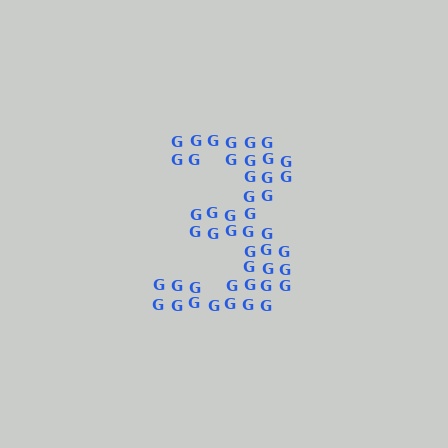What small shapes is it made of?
It is made of small letter G's.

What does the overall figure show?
The overall figure shows the digit 3.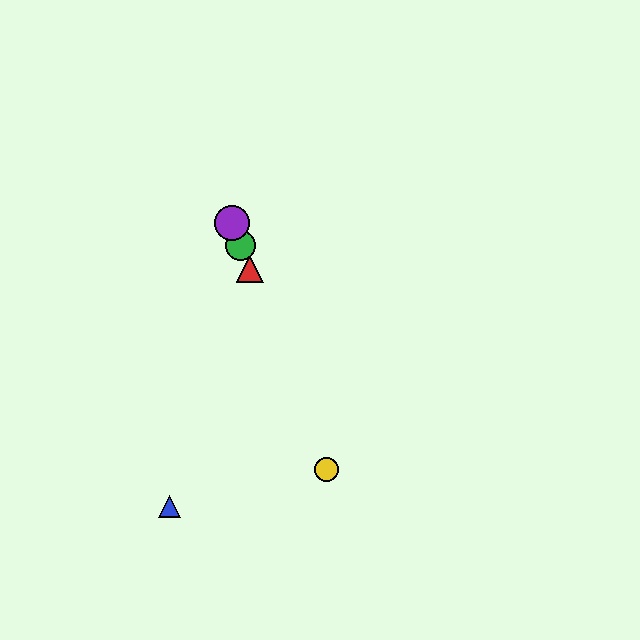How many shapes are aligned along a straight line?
4 shapes (the red triangle, the green circle, the yellow circle, the purple circle) are aligned along a straight line.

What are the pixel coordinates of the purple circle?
The purple circle is at (232, 223).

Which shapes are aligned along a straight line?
The red triangle, the green circle, the yellow circle, the purple circle are aligned along a straight line.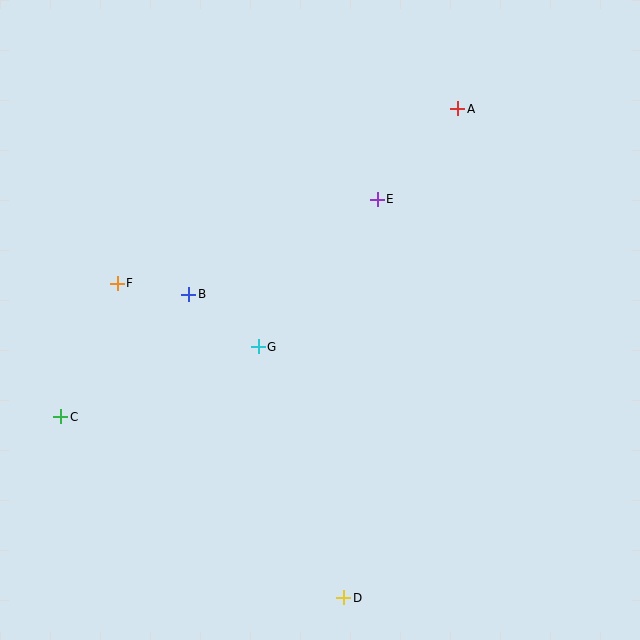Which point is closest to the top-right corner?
Point A is closest to the top-right corner.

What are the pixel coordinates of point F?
Point F is at (117, 283).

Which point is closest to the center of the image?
Point G at (258, 347) is closest to the center.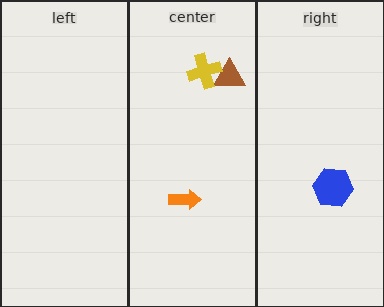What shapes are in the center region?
The brown triangle, the orange arrow, the yellow cross.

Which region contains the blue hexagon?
The right region.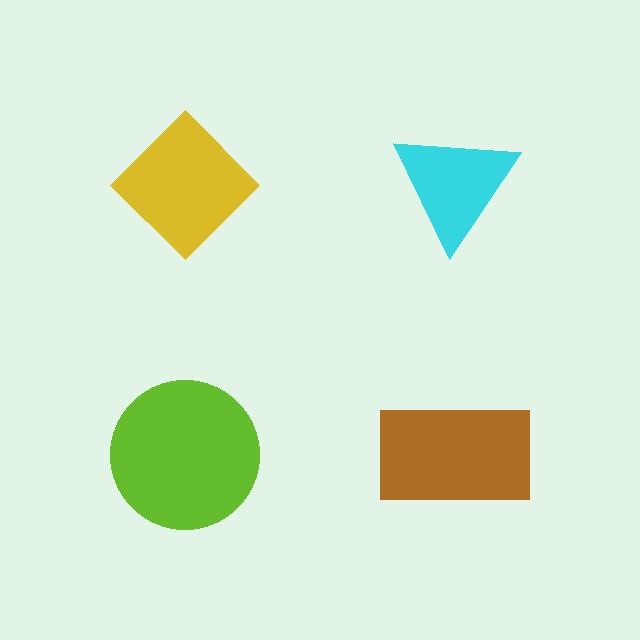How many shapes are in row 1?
2 shapes.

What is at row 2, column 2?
A brown rectangle.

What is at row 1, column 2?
A cyan triangle.